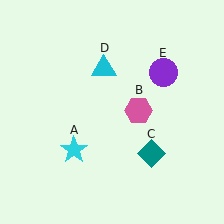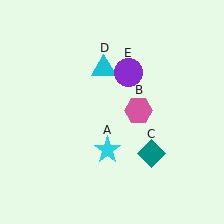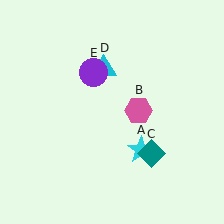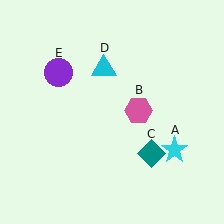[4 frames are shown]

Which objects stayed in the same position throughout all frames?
Pink hexagon (object B) and teal diamond (object C) and cyan triangle (object D) remained stationary.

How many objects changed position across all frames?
2 objects changed position: cyan star (object A), purple circle (object E).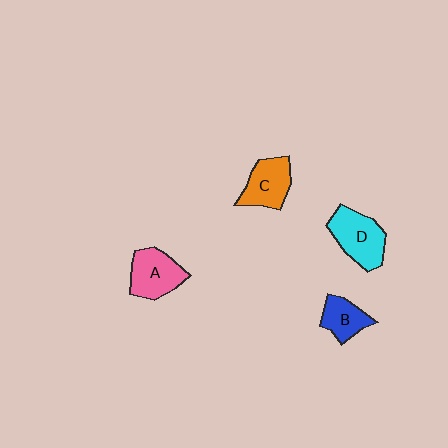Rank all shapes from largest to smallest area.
From largest to smallest: D (cyan), A (pink), C (orange), B (blue).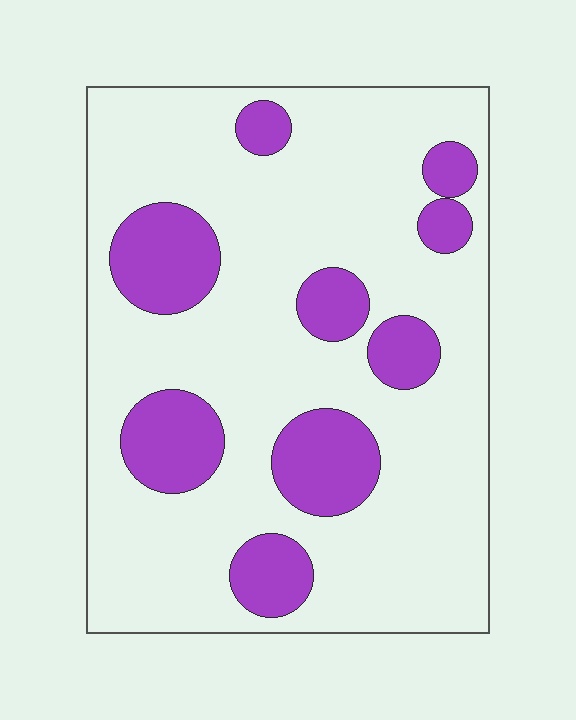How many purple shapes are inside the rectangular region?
9.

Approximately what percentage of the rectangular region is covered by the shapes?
Approximately 20%.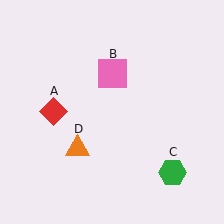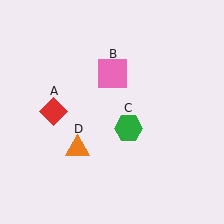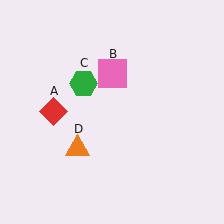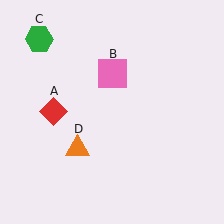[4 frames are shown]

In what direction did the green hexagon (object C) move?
The green hexagon (object C) moved up and to the left.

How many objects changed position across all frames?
1 object changed position: green hexagon (object C).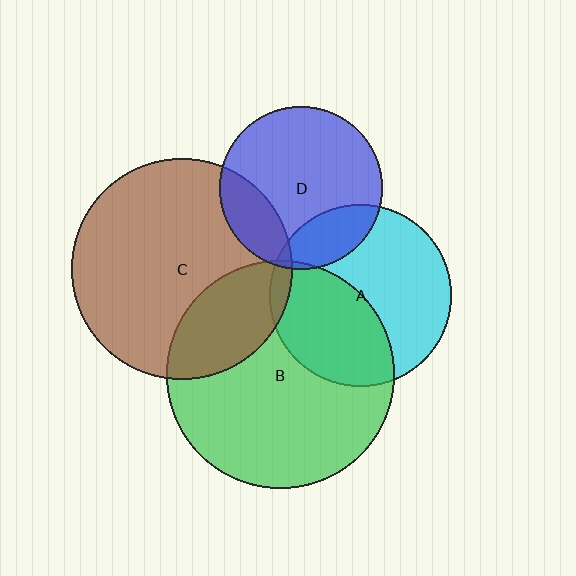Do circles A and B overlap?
Yes.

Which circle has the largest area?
Circle B (green).